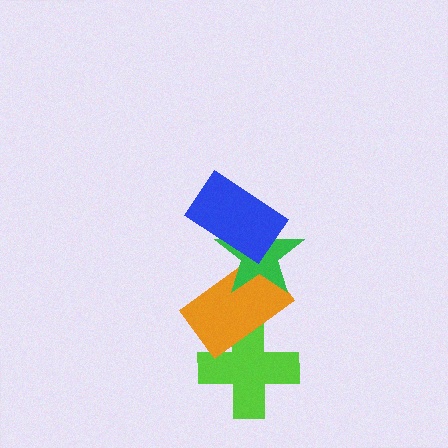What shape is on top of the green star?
The blue rectangle is on top of the green star.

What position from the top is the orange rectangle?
The orange rectangle is 3rd from the top.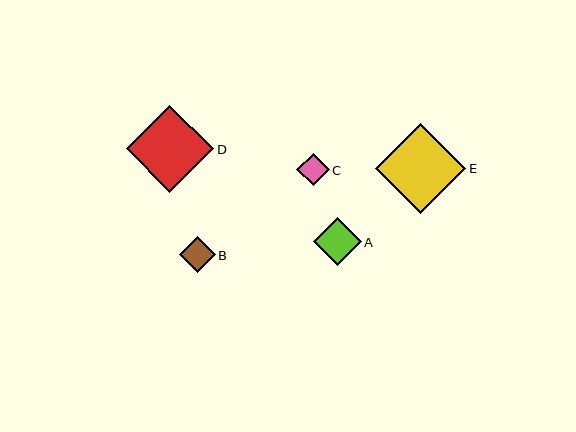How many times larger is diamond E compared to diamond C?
Diamond E is approximately 2.8 times the size of diamond C.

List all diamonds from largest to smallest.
From largest to smallest: E, D, A, B, C.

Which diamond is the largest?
Diamond E is the largest with a size of approximately 90 pixels.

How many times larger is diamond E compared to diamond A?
Diamond E is approximately 1.9 times the size of diamond A.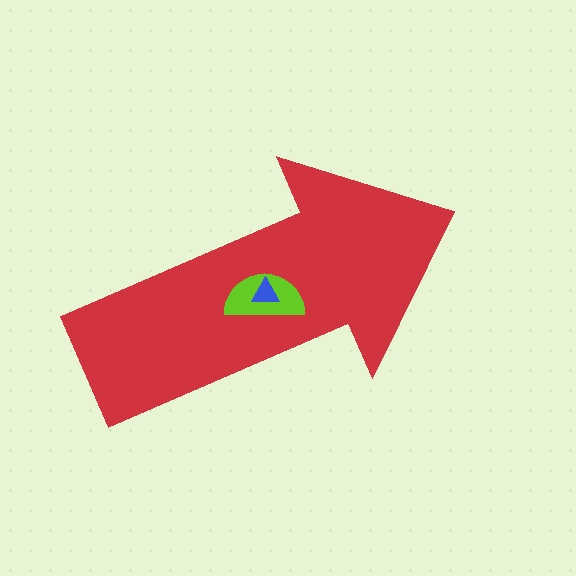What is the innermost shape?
The blue triangle.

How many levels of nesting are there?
3.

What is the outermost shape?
The red arrow.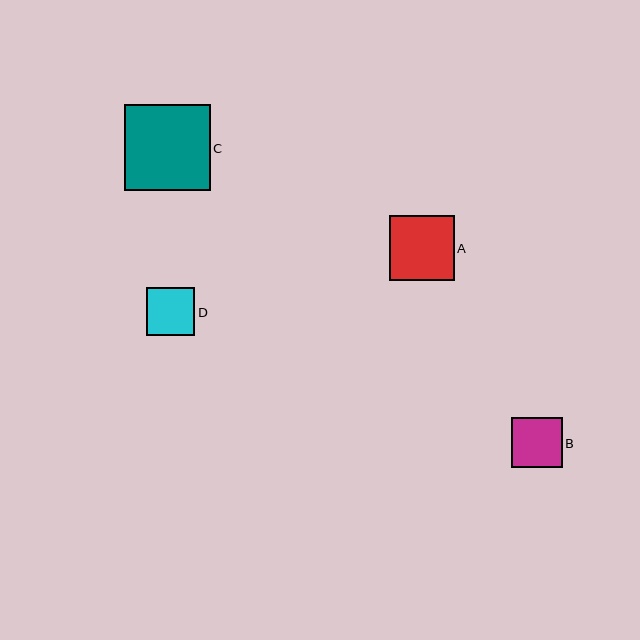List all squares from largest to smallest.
From largest to smallest: C, A, B, D.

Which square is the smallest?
Square D is the smallest with a size of approximately 48 pixels.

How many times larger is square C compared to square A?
Square C is approximately 1.3 times the size of square A.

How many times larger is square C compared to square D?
Square C is approximately 1.8 times the size of square D.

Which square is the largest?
Square C is the largest with a size of approximately 85 pixels.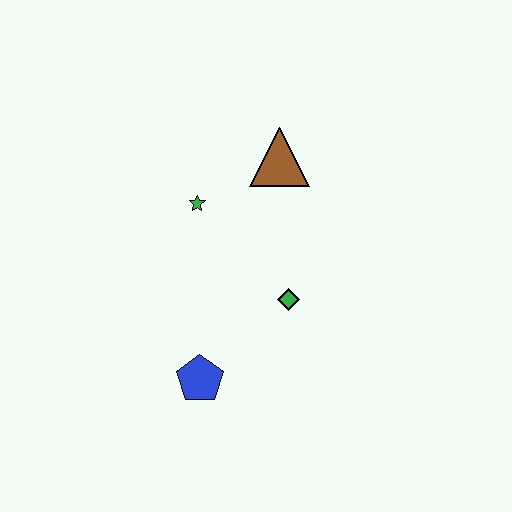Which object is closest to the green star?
The brown triangle is closest to the green star.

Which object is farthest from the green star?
The blue pentagon is farthest from the green star.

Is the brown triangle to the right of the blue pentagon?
Yes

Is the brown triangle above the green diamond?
Yes